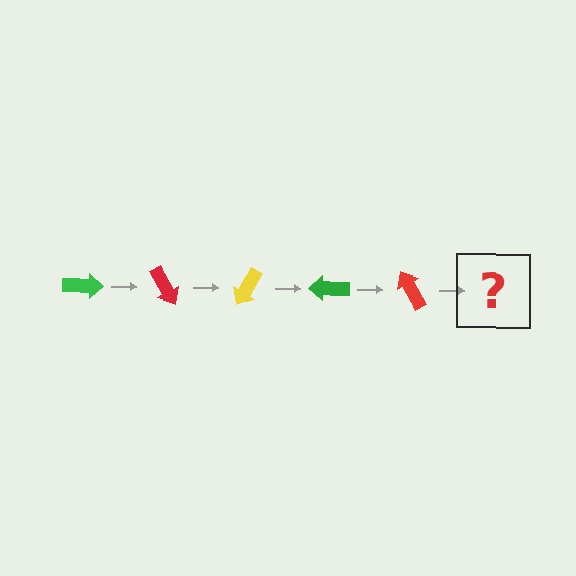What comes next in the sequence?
The next element should be a yellow arrow, rotated 300 degrees from the start.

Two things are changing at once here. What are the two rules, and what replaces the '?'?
The two rules are that it rotates 60 degrees each step and the color cycles through green, red, and yellow. The '?' should be a yellow arrow, rotated 300 degrees from the start.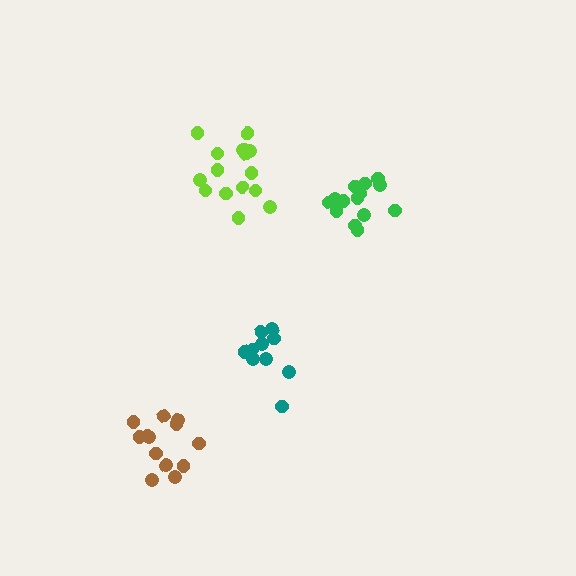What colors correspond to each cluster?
The clusters are colored: teal, green, lime, brown.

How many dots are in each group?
Group 1: 10 dots, Group 2: 14 dots, Group 3: 15 dots, Group 4: 13 dots (52 total).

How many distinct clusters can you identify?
There are 4 distinct clusters.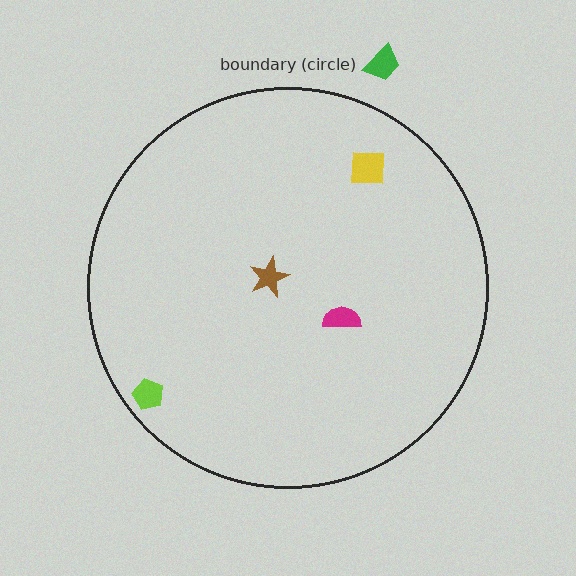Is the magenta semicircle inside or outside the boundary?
Inside.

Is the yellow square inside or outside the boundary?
Inside.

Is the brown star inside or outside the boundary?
Inside.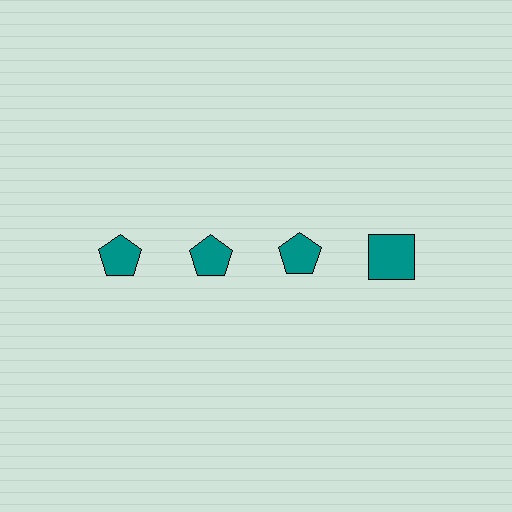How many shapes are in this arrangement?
There are 4 shapes arranged in a grid pattern.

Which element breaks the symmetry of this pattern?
The teal square in the top row, second from right column breaks the symmetry. All other shapes are teal pentagons.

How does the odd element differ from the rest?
It has a different shape: square instead of pentagon.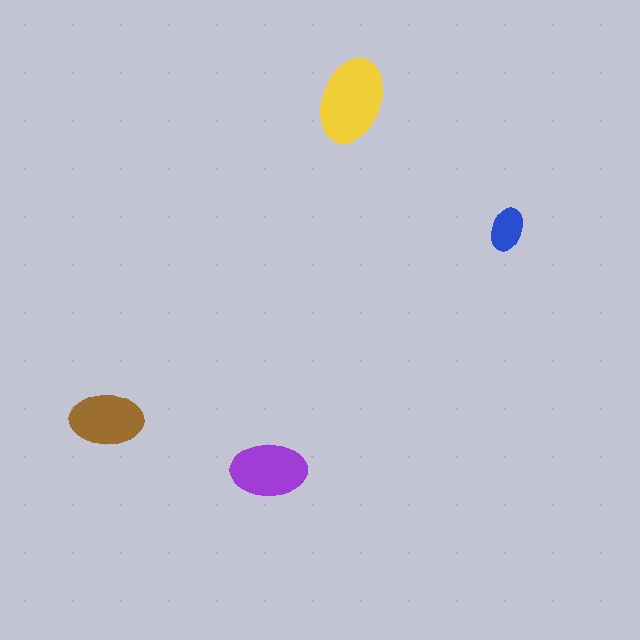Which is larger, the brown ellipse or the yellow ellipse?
The yellow one.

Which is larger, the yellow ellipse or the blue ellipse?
The yellow one.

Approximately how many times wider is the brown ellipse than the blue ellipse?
About 1.5 times wider.